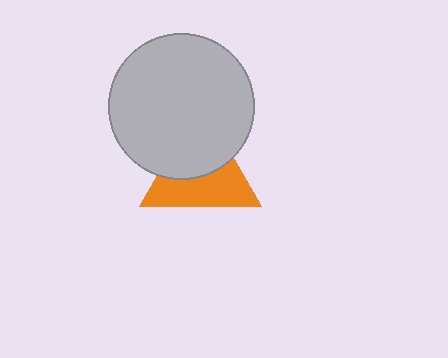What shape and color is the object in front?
The object in front is a light gray circle.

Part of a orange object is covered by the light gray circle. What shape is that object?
It is a triangle.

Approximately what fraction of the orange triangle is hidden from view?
Roughly 47% of the orange triangle is hidden behind the light gray circle.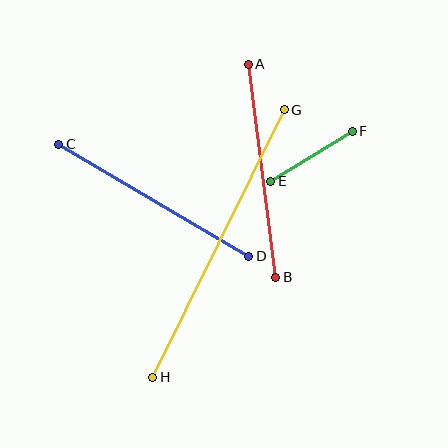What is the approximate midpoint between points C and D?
The midpoint is at approximately (154, 200) pixels.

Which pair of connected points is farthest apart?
Points G and H are farthest apart.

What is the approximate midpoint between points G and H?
The midpoint is at approximately (219, 243) pixels.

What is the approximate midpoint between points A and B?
The midpoint is at approximately (262, 171) pixels.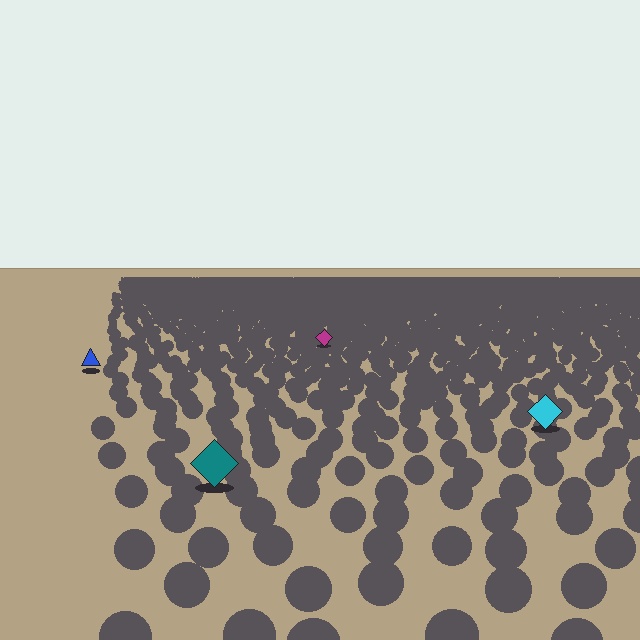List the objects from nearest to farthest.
From nearest to farthest: the teal diamond, the cyan diamond, the blue triangle, the magenta diamond.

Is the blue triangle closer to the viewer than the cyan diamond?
No. The cyan diamond is closer — you can tell from the texture gradient: the ground texture is coarser near it.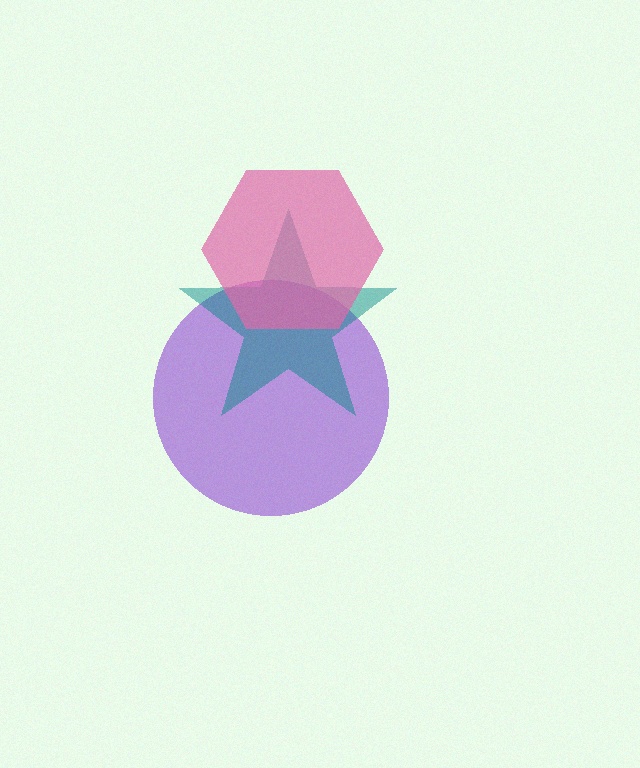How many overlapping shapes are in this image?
There are 3 overlapping shapes in the image.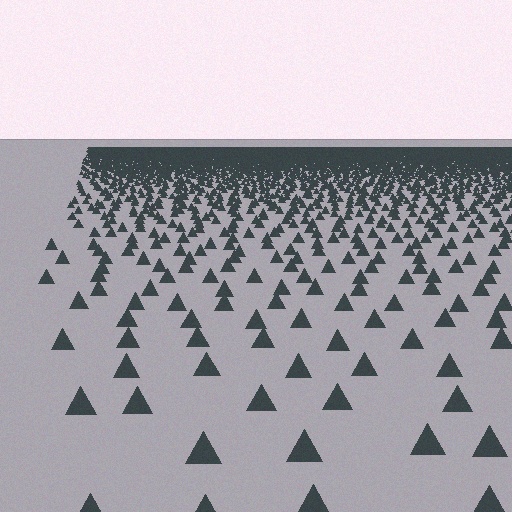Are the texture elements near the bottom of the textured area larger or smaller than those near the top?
Larger. Near the bottom, elements are closer to the viewer and appear at a bigger on-screen size.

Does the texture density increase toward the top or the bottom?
Density increases toward the top.